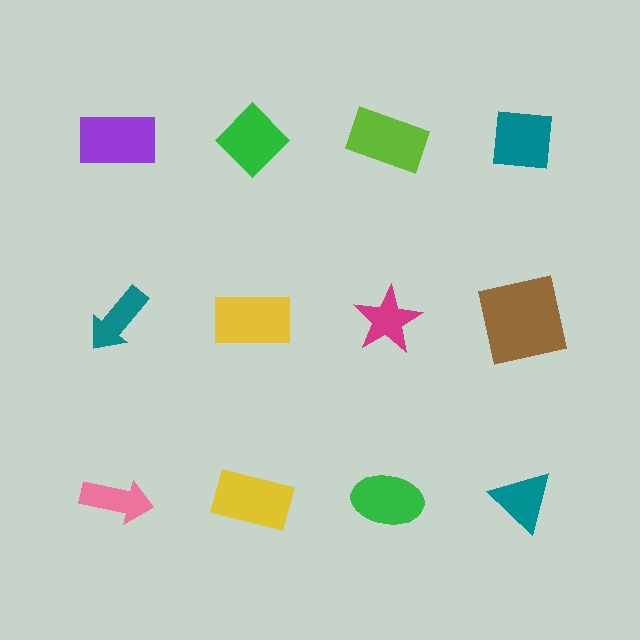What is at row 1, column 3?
A lime rectangle.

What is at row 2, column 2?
A yellow rectangle.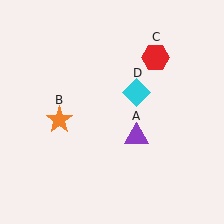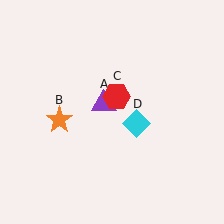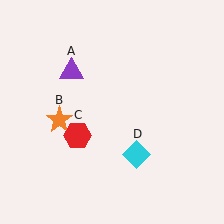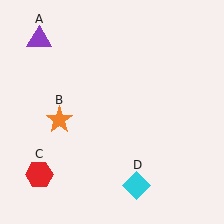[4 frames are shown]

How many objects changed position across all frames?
3 objects changed position: purple triangle (object A), red hexagon (object C), cyan diamond (object D).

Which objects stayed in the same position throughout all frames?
Orange star (object B) remained stationary.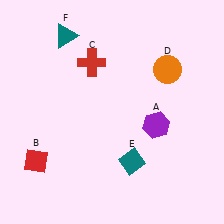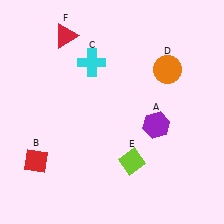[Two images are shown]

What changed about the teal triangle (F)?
In Image 1, F is teal. In Image 2, it changed to red.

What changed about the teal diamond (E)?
In Image 1, E is teal. In Image 2, it changed to lime.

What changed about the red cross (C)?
In Image 1, C is red. In Image 2, it changed to cyan.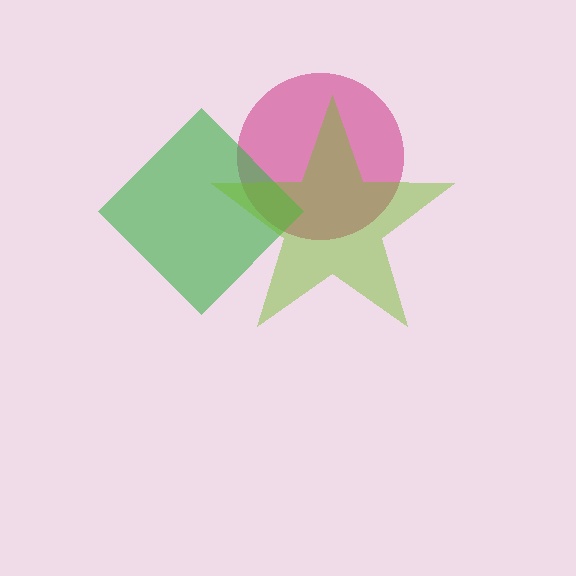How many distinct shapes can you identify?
There are 3 distinct shapes: a magenta circle, a green diamond, a lime star.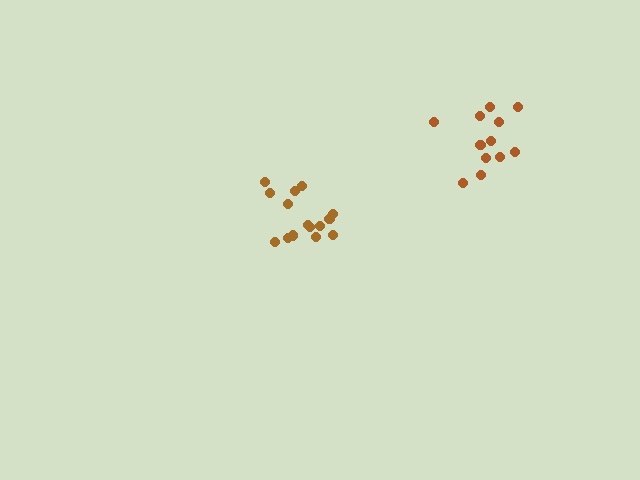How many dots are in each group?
Group 1: 12 dots, Group 2: 15 dots (27 total).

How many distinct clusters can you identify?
There are 2 distinct clusters.